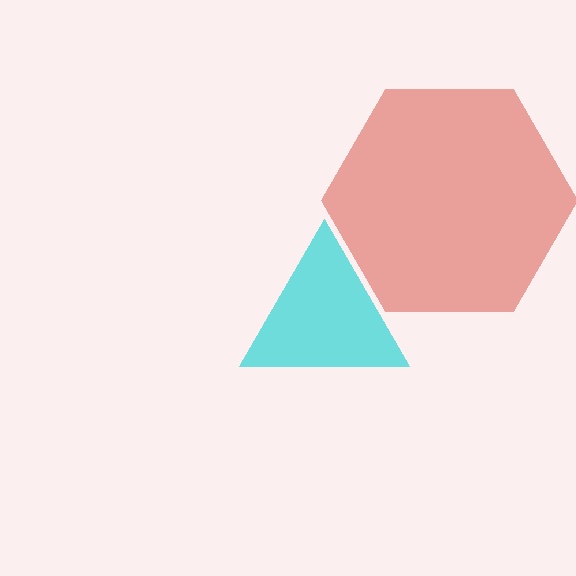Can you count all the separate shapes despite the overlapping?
Yes, there are 2 separate shapes.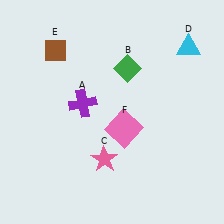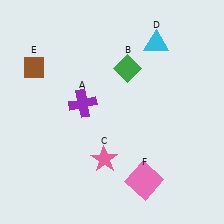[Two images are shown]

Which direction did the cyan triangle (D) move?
The cyan triangle (D) moved left.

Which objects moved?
The objects that moved are: the cyan triangle (D), the brown diamond (E), the pink square (F).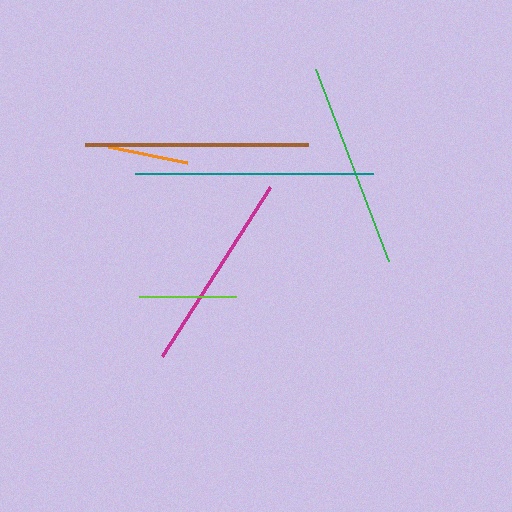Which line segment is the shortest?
The orange line is the shortest at approximately 81 pixels.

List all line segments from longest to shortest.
From longest to shortest: teal, brown, green, magenta, lime, orange.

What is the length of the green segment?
The green segment is approximately 206 pixels long.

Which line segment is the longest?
The teal line is the longest at approximately 238 pixels.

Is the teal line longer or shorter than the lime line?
The teal line is longer than the lime line.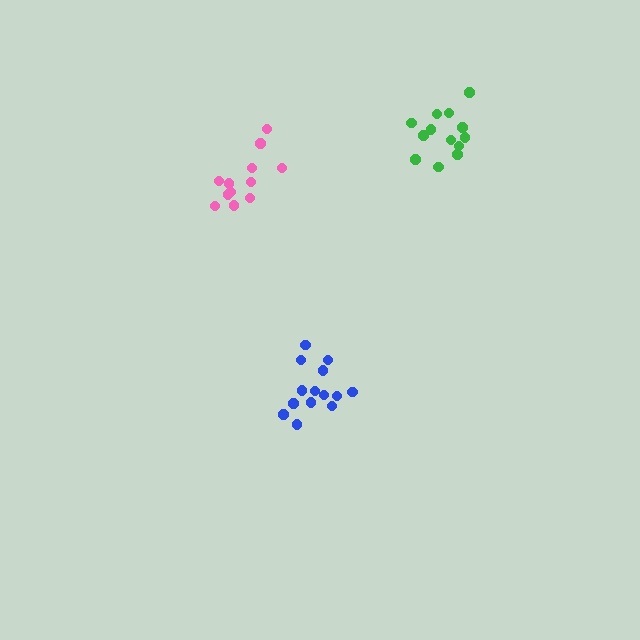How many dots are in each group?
Group 1: 14 dots, Group 2: 14 dots, Group 3: 12 dots (40 total).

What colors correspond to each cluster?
The clusters are colored: green, blue, pink.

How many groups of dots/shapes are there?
There are 3 groups.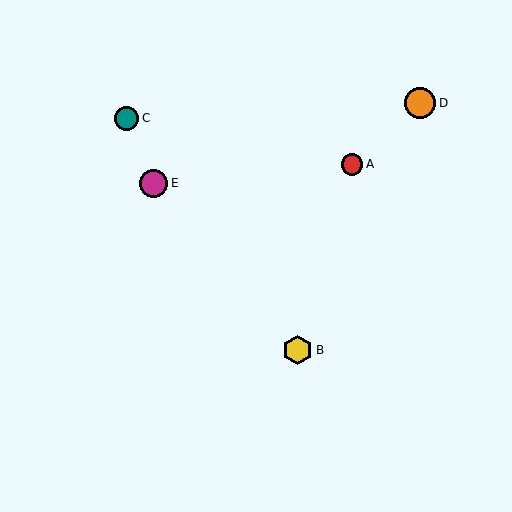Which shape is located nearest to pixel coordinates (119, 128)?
The teal circle (labeled C) at (127, 118) is nearest to that location.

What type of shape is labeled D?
Shape D is an orange circle.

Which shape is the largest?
The orange circle (labeled D) is the largest.